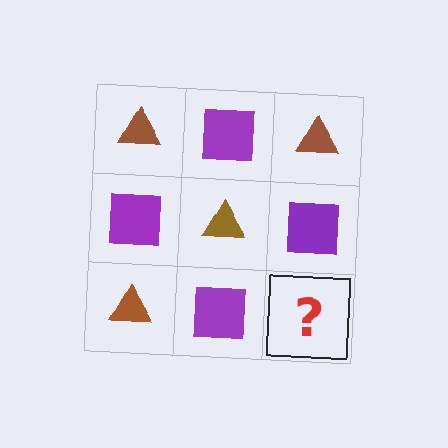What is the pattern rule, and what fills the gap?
The rule is that it alternates brown triangle and purple square in a checkerboard pattern. The gap should be filled with a brown triangle.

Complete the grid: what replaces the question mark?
The question mark should be replaced with a brown triangle.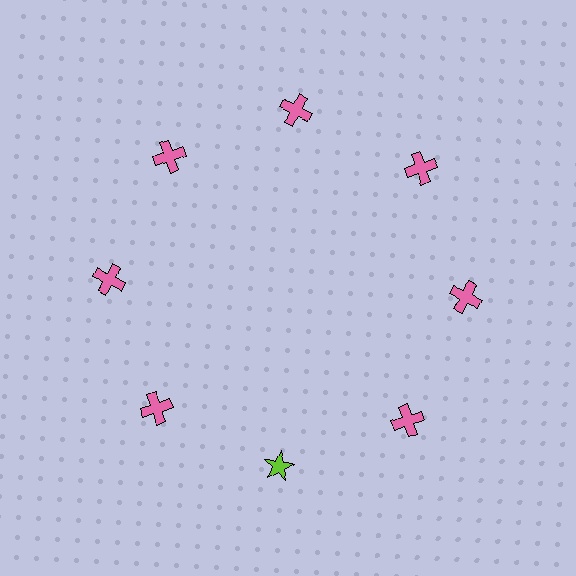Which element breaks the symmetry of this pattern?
The lime star at roughly the 6 o'clock position breaks the symmetry. All other shapes are pink crosses.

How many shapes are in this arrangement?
There are 8 shapes arranged in a ring pattern.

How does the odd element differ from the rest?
It differs in both color (lime instead of pink) and shape (star instead of cross).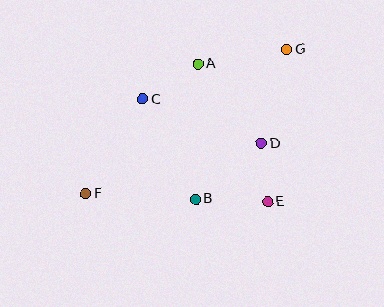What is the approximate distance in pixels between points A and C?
The distance between A and C is approximately 65 pixels.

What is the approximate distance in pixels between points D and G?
The distance between D and G is approximately 97 pixels.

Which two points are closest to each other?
Points D and E are closest to each other.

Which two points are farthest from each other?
Points F and G are farthest from each other.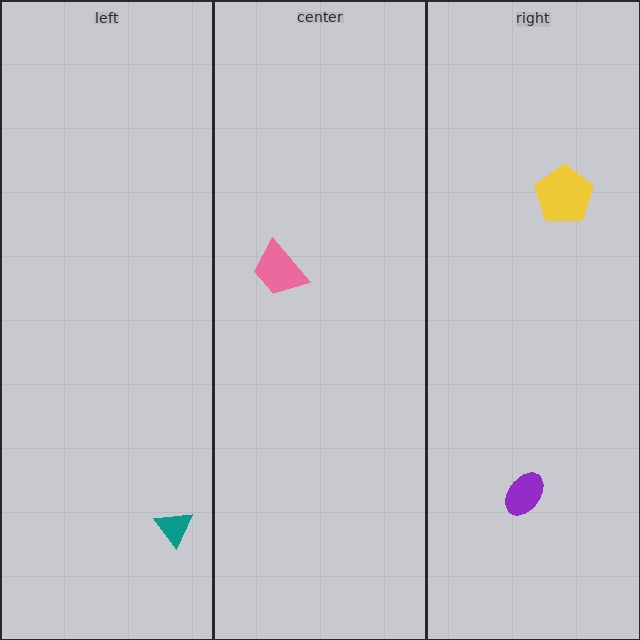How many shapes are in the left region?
1.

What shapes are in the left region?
The teal triangle.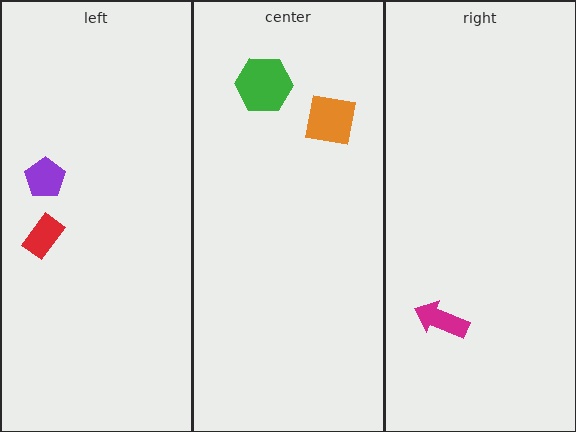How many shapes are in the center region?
2.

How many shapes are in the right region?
1.